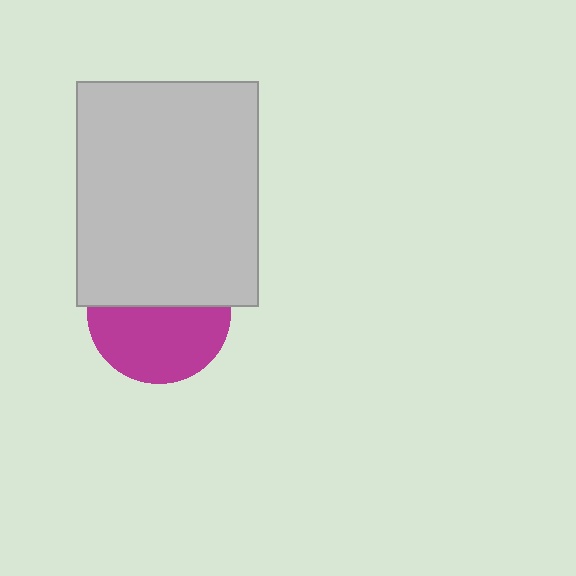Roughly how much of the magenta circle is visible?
About half of it is visible (roughly 54%).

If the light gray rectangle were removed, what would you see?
You would see the complete magenta circle.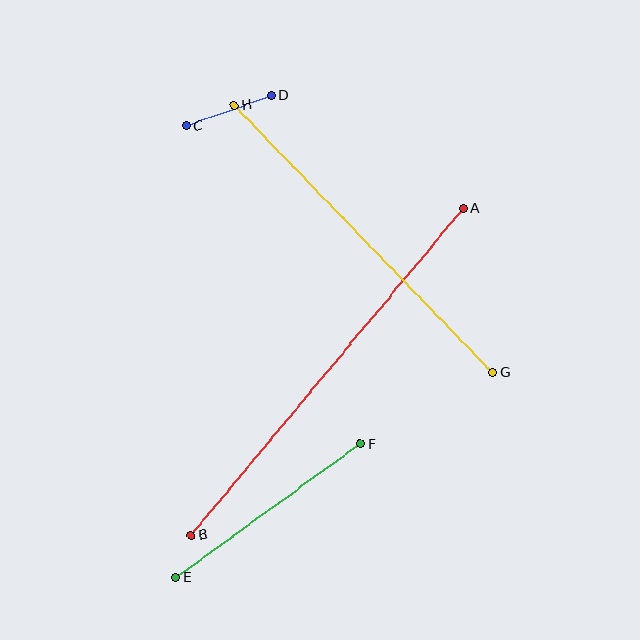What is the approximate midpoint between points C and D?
The midpoint is at approximately (229, 110) pixels.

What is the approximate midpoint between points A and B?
The midpoint is at approximately (327, 372) pixels.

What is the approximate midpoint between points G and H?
The midpoint is at approximately (364, 239) pixels.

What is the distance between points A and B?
The distance is approximately 425 pixels.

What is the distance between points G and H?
The distance is approximately 372 pixels.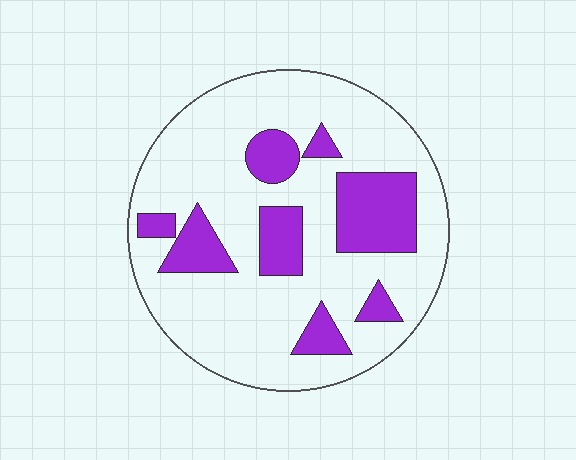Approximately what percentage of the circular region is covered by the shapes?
Approximately 25%.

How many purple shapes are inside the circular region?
8.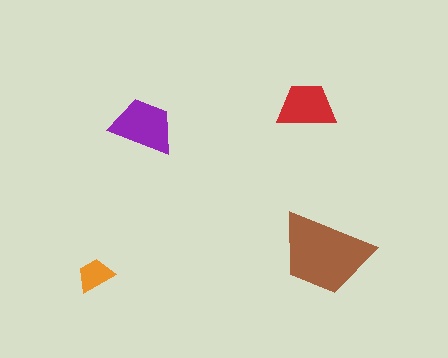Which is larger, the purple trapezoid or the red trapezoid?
The purple one.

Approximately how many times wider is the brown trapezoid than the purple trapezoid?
About 1.5 times wider.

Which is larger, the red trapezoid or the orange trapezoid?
The red one.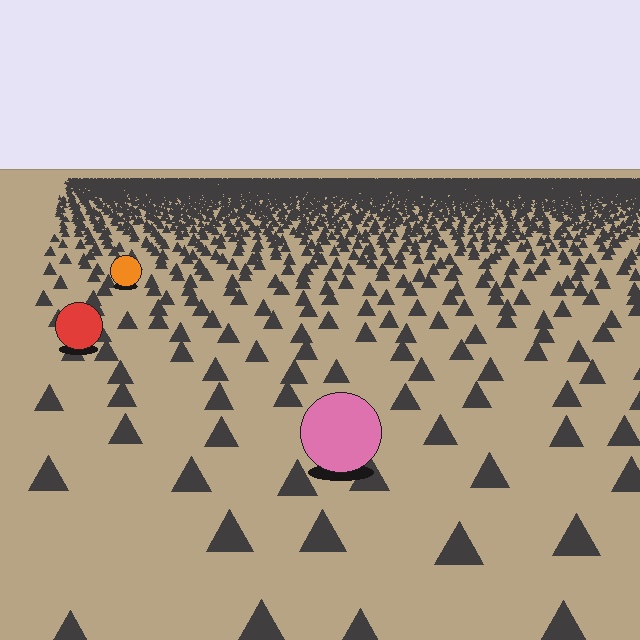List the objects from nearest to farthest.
From nearest to farthest: the pink circle, the red circle, the orange circle.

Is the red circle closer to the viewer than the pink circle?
No. The pink circle is closer — you can tell from the texture gradient: the ground texture is coarser near it.